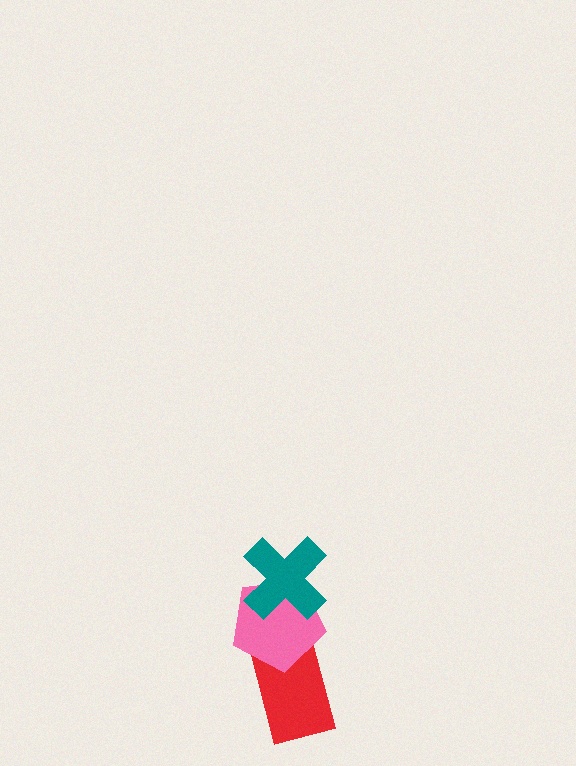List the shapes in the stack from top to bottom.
From top to bottom: the teal cross, the pink pentagon, the red rectangle.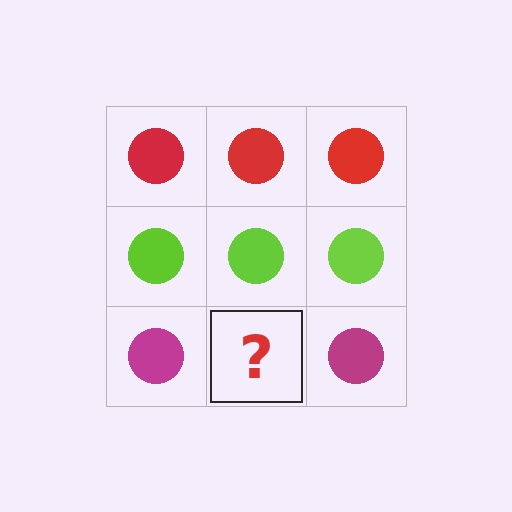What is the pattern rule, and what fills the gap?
The rule is that each row has a consistent color. The gap should be filled with a magenta circle.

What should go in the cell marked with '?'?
The missing cell should contain a magenta circle.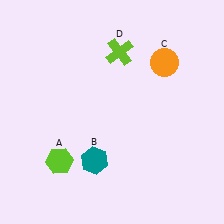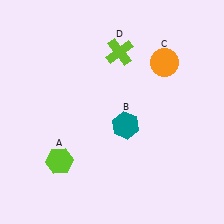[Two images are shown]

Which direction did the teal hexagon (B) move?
The teal hexagon (B) moved up.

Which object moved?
The teal hexagon (B) moved up.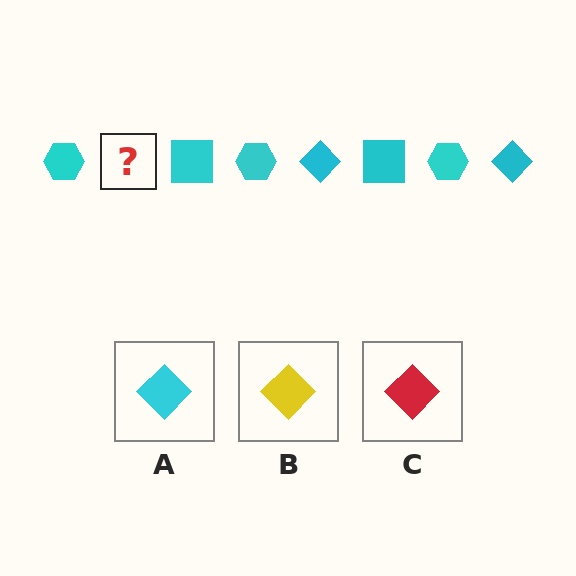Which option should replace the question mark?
Option A.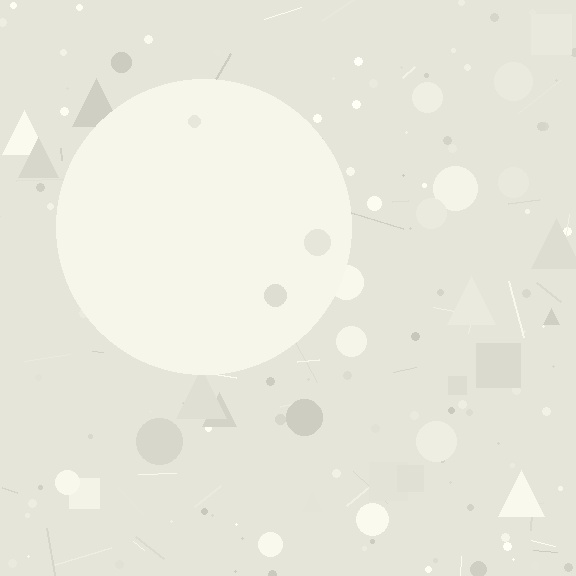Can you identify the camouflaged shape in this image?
The camouflaged shape is a circle.